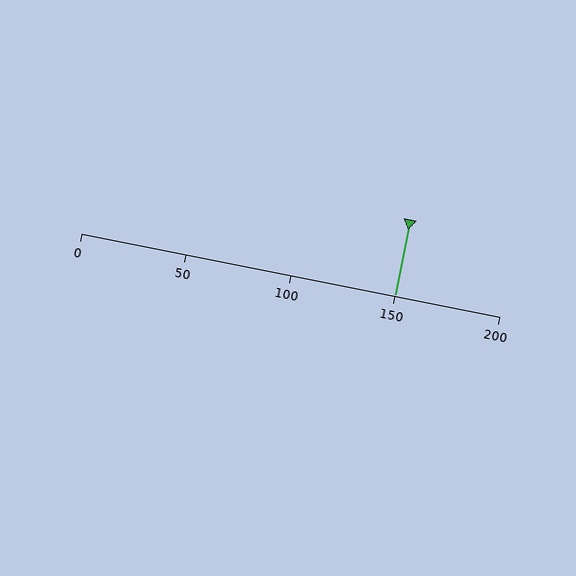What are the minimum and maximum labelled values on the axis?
The axis runs from 0 to 200.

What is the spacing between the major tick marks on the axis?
The major ticks are spaced 50 apart.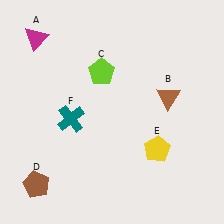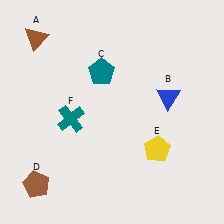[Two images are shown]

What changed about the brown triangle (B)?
In Image 1, B is brown. In Image 2, it changed to blue.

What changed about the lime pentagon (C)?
In Image 1, C is lime. In Image 2, it changed to teal.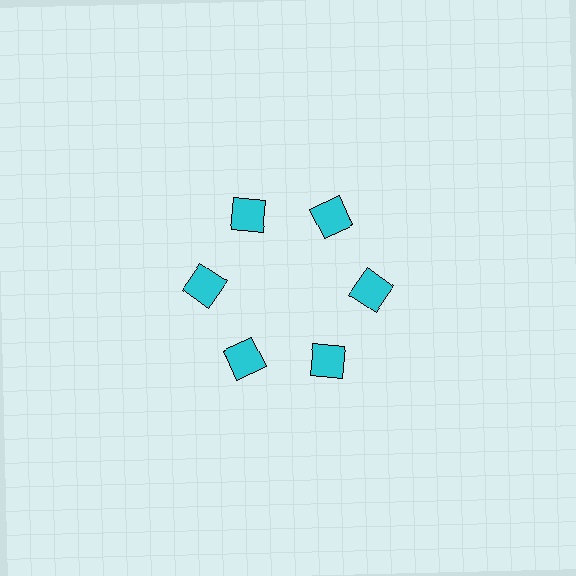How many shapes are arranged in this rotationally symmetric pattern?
There are 6 shapes, arranged in 6 groups of 1.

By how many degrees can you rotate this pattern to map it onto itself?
The pattern maps onto itself every 60 degrees of rotation.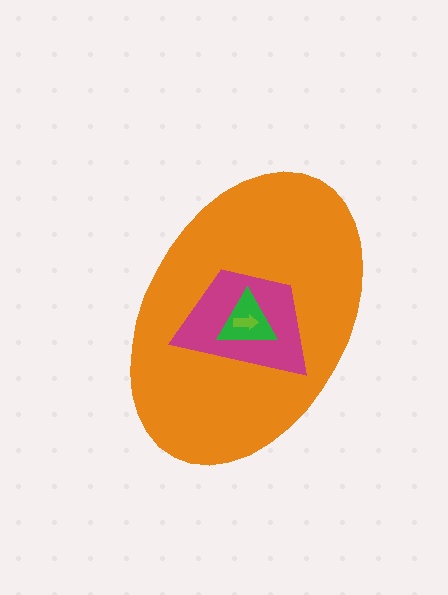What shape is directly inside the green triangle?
The lime arrow.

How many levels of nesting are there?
4.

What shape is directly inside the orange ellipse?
The magenta trapezoid.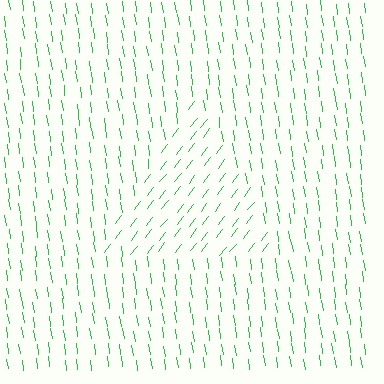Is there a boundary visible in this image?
Yes, there is a texture boundary formed by a change in line orientation.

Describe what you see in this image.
The image is filled with small green line segments. A triangle region in the image has lines oriented differently from the surrounding lines, creating a visible texture boundary.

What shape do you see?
I see a triangle.